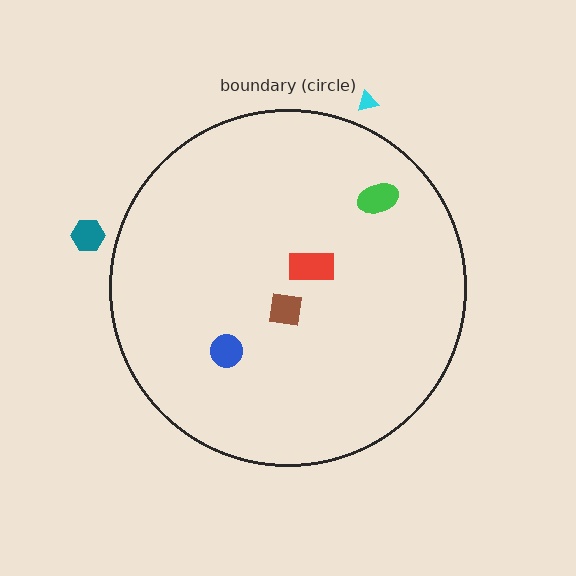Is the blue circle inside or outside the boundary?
Inside.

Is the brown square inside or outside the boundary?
Inside.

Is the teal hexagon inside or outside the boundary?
Outside.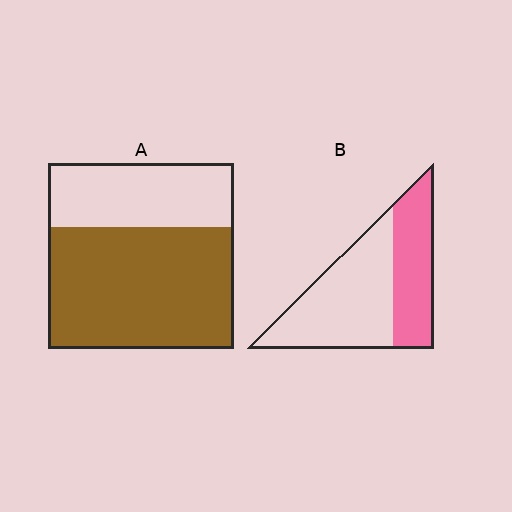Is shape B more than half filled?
No.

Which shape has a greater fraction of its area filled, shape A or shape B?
Shape A.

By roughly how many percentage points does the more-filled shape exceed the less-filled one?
By roughly 25 percentage points (A over B).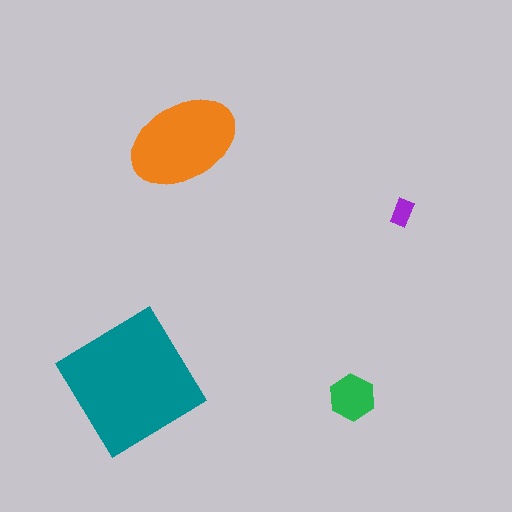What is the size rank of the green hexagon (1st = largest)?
3rd.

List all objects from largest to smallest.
The teal diamond, the orange ellipse, the green hexagon, the purple rectangle.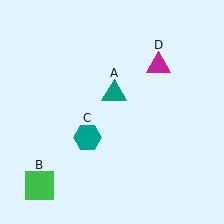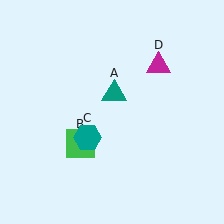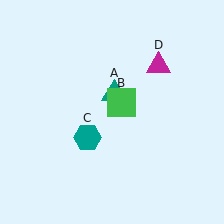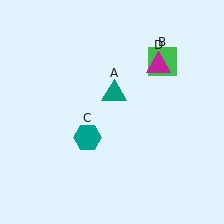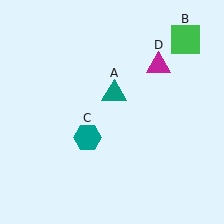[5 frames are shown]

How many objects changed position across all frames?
1 object changed position: green square (object B).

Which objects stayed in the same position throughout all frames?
Teal triangle (object A) and teal hexagon (object C) and magenta triangle (object D) remained stationary.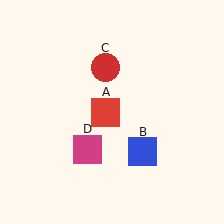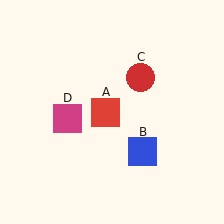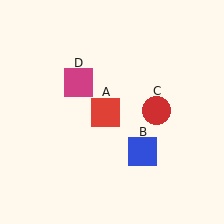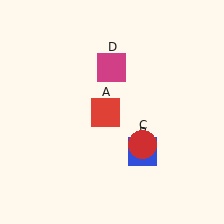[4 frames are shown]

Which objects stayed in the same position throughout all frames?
Red square (object A) and blue square (object B) remained stationary.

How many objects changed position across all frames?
2 objects changed position: red circle (object C), magenta square (object D).